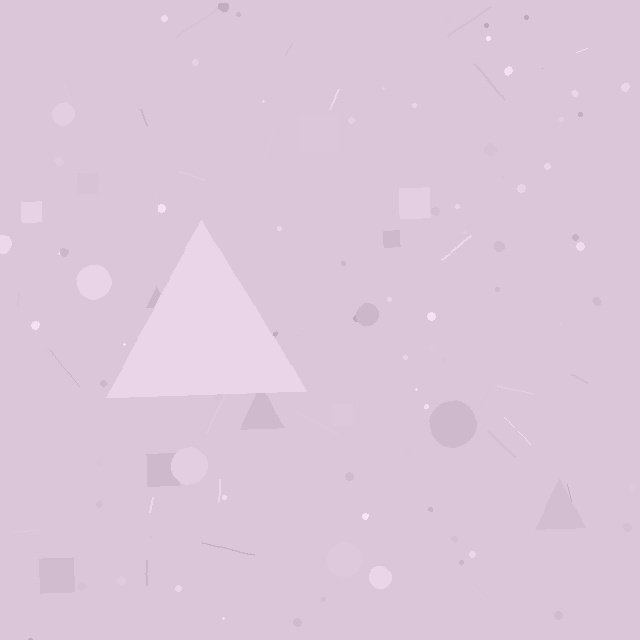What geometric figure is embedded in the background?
A triangle is embedded in the background.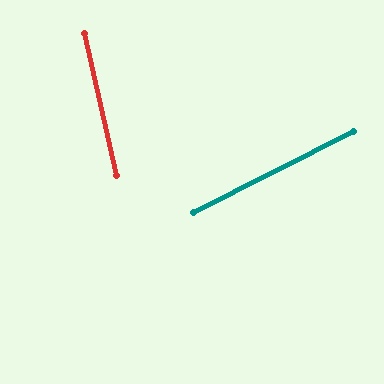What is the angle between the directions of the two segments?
Approximately 76 degrees.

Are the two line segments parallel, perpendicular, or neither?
Neither parallel nor perpendicular — they differ by about 76°.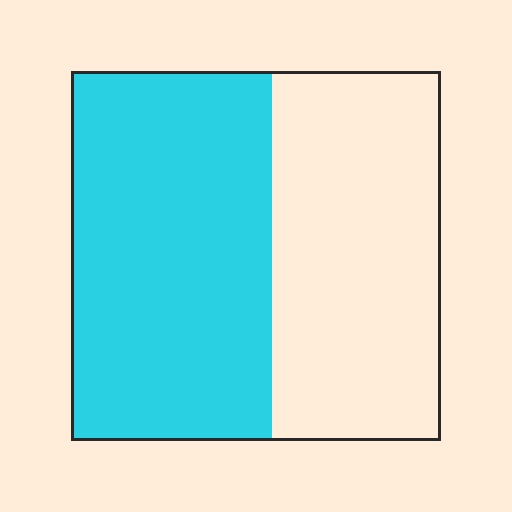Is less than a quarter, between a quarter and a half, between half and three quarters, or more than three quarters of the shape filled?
Between half and three quarters.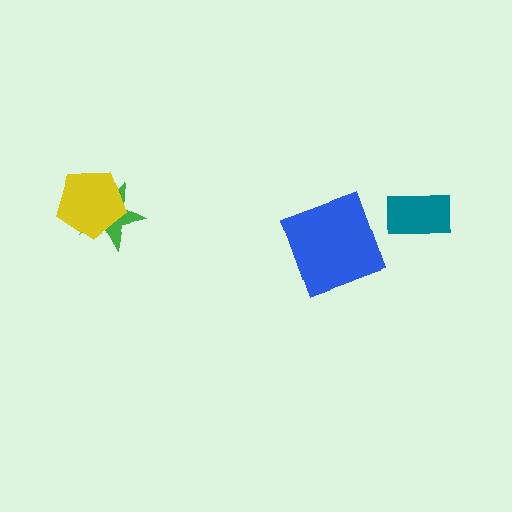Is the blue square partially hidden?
No, no other shape covers it.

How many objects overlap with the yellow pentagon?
1 object overlaps with the yellow pentagon.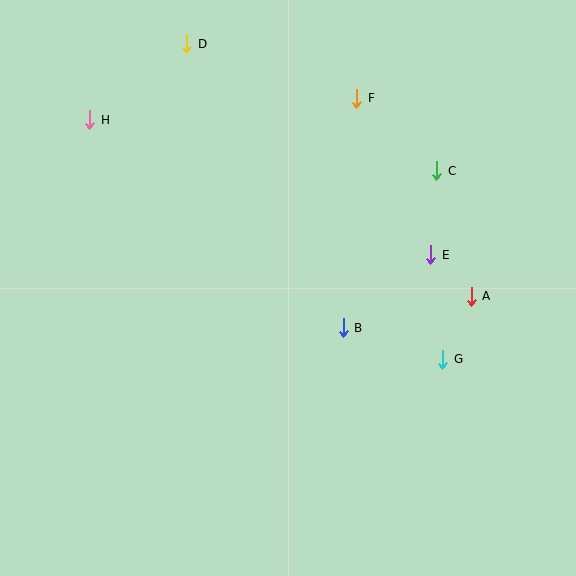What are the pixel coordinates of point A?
Point A is at (471, 296).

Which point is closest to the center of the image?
Point B at (343, 328) is closest to the center.